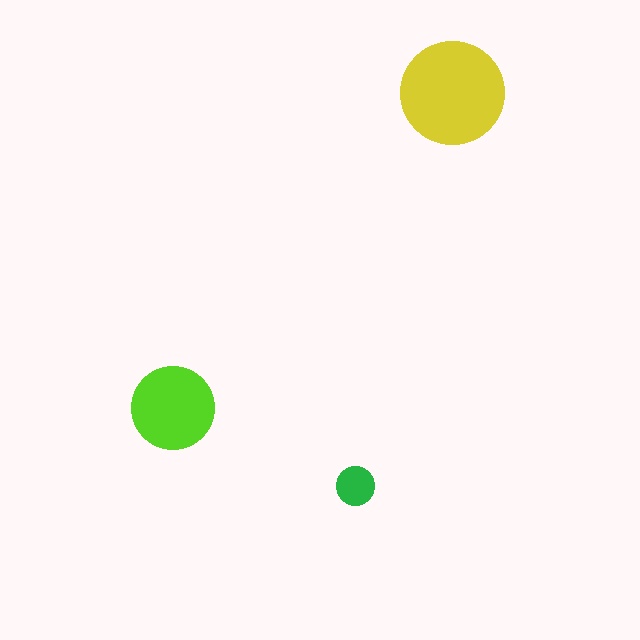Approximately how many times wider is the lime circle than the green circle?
About 2 times wider.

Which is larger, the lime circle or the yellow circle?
The yellow one.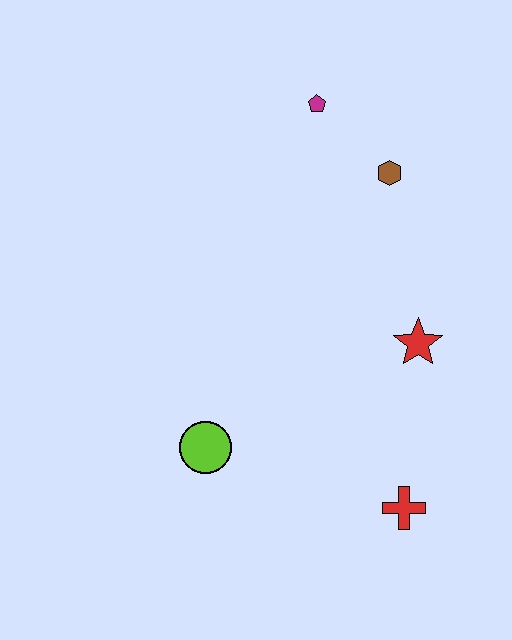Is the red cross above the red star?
No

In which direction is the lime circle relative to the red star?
The lime circle is to the left of the red star.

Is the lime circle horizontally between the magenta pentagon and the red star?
No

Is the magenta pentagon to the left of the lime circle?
No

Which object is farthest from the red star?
The magenta pentagon is farthest from the red star.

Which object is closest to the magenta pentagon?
The brown hexagon is closest to the magenta pentagon.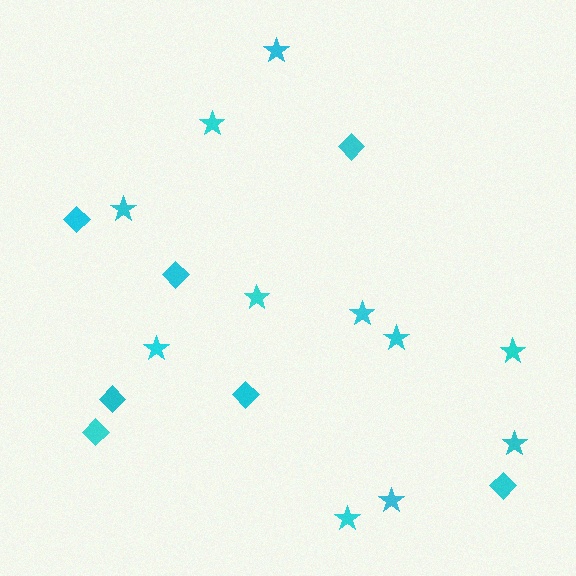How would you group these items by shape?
There are 2 groups: one group of stars (11) and one group of diamonds (7).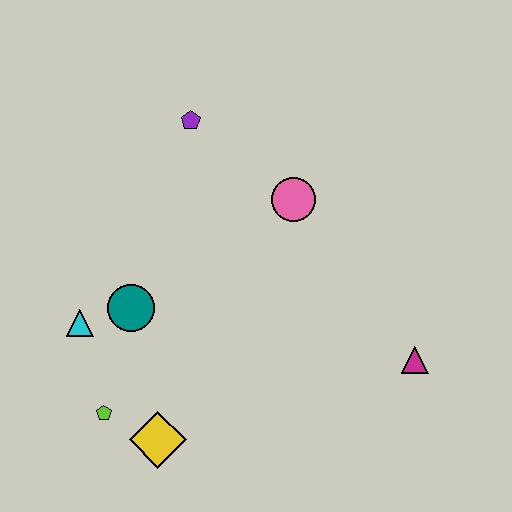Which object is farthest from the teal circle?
The magenta triangle is farthest from the teal circle.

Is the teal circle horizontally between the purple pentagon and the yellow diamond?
No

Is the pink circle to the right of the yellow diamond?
Yes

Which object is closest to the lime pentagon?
The yellow diamond is closest to the lime pentagon.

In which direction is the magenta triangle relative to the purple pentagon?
The magenta triangle is below the purple pentagon.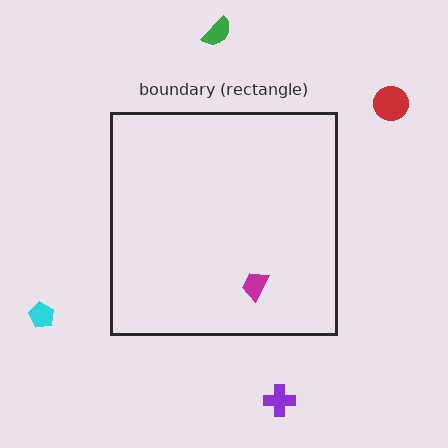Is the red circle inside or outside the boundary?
Outside.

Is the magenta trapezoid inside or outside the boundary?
Inside.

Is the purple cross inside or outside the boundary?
Outside.